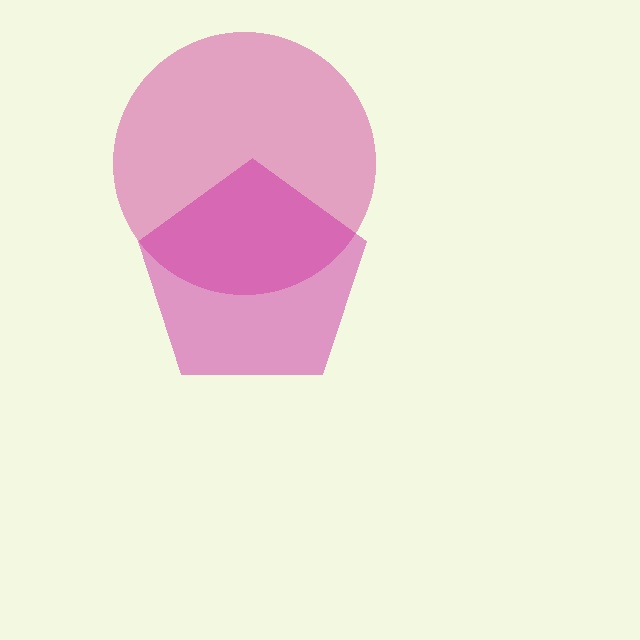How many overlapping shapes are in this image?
There are 2 overlapping shapes in the image.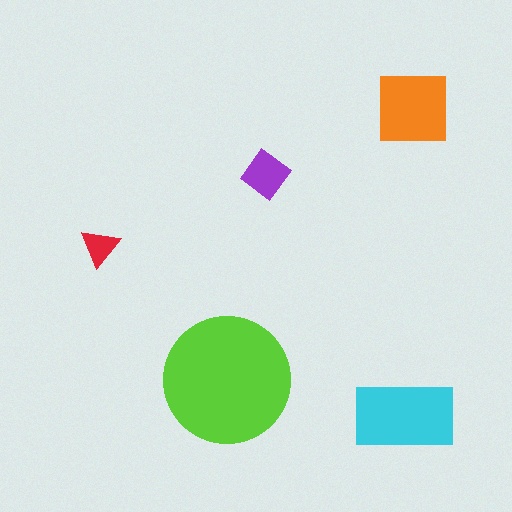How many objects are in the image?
There are 5 objects in the image.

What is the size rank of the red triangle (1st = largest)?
5th.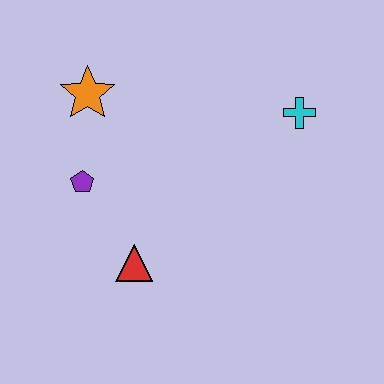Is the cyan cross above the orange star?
No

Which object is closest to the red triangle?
The purple pentagon is closest to the red triangle.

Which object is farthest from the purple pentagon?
The cyan cross is farthest from the purple pentagon.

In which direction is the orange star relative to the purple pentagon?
The orange star is above the purple pentagon.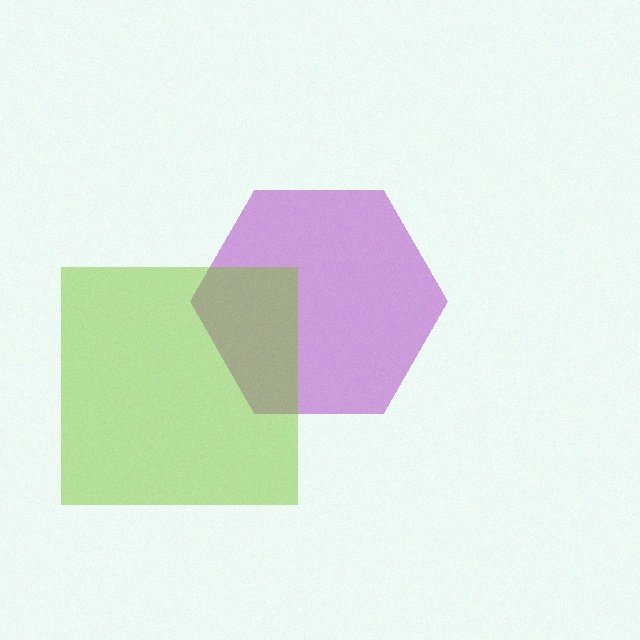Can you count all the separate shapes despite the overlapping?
Yes, there are 2 separate shapes.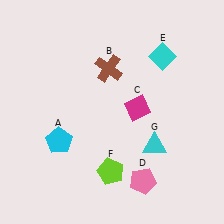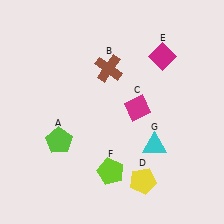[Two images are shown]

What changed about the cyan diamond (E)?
In Image 1, E is cyan. In Image 2, it changed to magenta.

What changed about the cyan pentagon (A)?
In Image 1, A is cyan. In Image 2, it changed to lime.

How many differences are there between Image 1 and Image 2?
There are 3 differences between the two images.